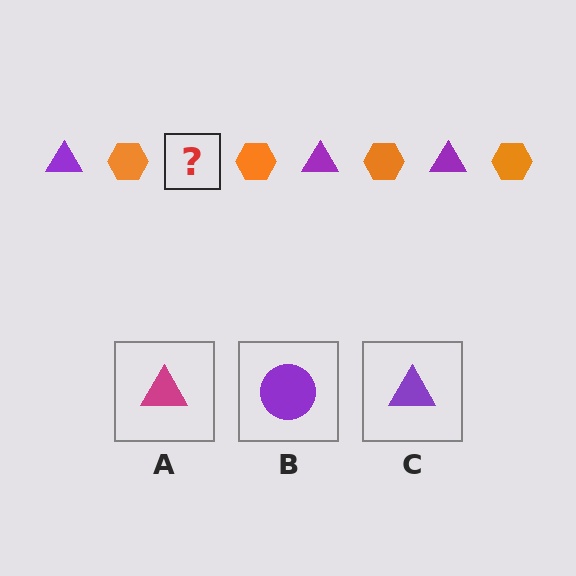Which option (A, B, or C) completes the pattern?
C.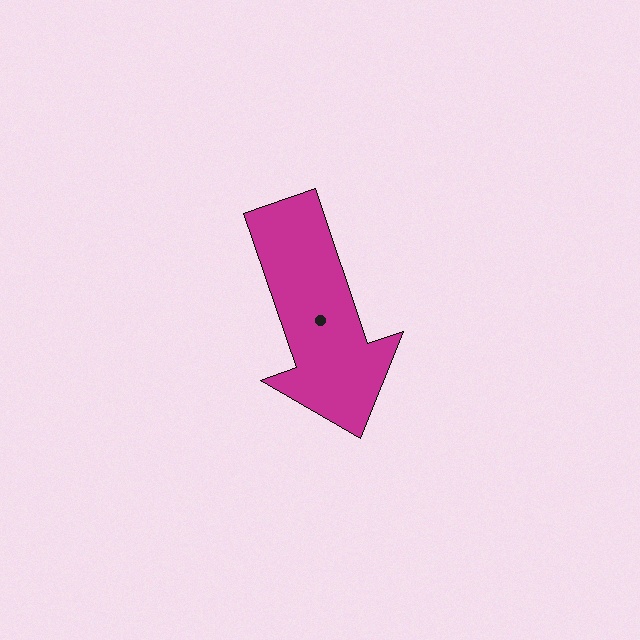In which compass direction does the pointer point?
South.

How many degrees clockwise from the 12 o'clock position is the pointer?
Approximately 161 degrees.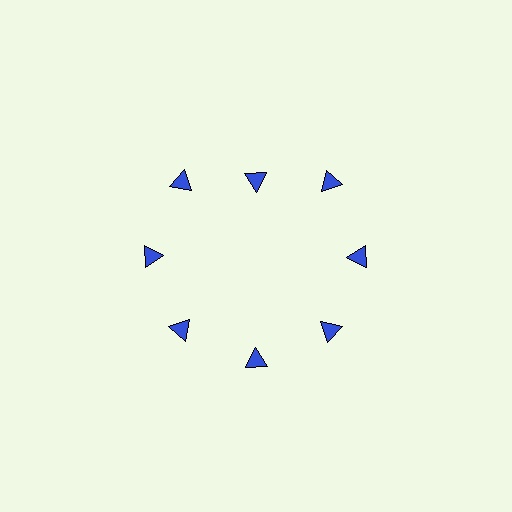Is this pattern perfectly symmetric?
No. The 8 blue triangles are arranged in a ring, but one element near the 12 o'clock position is pulled inward toward the center, breaking the 8-fold rotational symmetry.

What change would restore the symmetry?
The symmetry would be restored by moving it outward, back onto the ring so that all 8 triangles sit at equal angles and equal distance from the center.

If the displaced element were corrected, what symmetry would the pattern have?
It would have 8-fold rotational symmetry — the pattern would map onto itself every 45 degrees.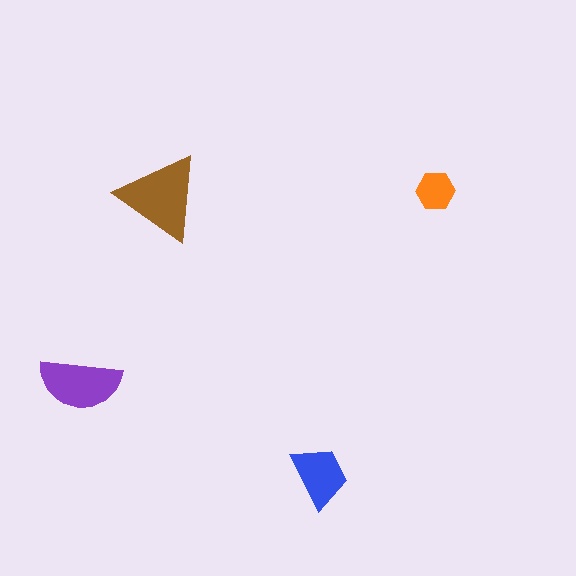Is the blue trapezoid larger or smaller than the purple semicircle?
Smaller.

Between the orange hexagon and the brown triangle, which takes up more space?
The brown triangle.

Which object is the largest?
The brown triangle.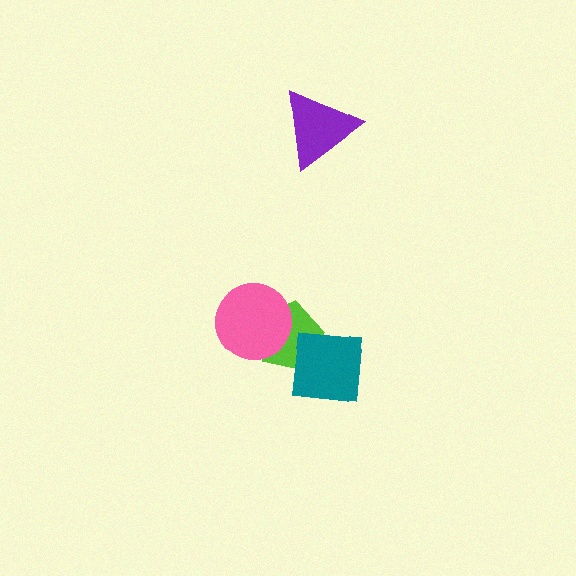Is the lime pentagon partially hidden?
Yes, it is partially covered by another shape.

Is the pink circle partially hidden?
No, no other shape covers it.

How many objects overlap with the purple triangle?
0 objects overlap with the purple triangle.